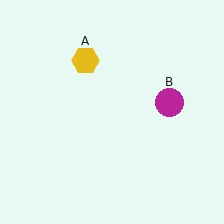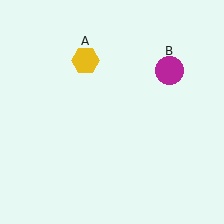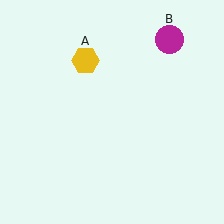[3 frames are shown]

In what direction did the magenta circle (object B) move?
The magenta circle (object B) moved up.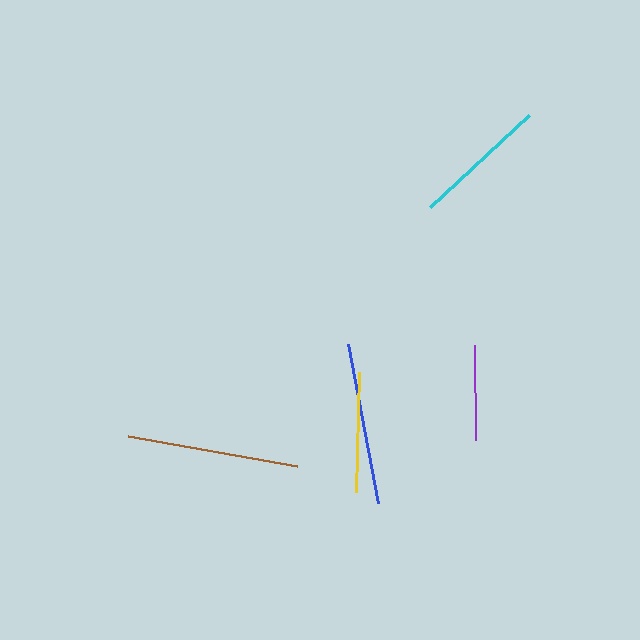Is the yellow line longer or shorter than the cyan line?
The cyan line is longer than the yellow line.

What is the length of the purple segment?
The purple segment is approximately 95 pixels long.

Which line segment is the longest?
The brown line is the longest at approximately 172 pixels.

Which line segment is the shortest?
The purple line is the shortest at approximately 95 pixels.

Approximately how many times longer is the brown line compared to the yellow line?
The brown line is approximately 1.4 times the length of the yellow line.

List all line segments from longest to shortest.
From longest to shortest: brown, blue, cyan, yellow, purple.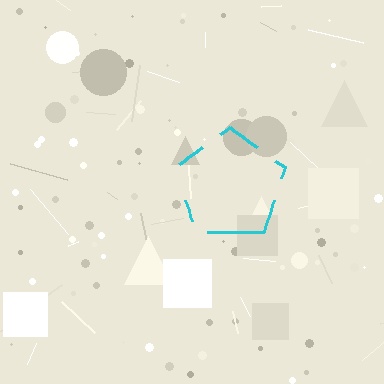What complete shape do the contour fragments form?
The contour fragments form a pentagon.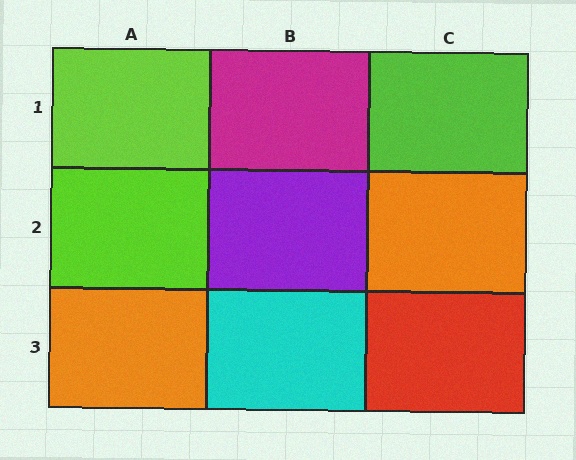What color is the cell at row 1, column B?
Magenta.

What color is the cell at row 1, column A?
Lime.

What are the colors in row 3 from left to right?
Orange, cyan, red.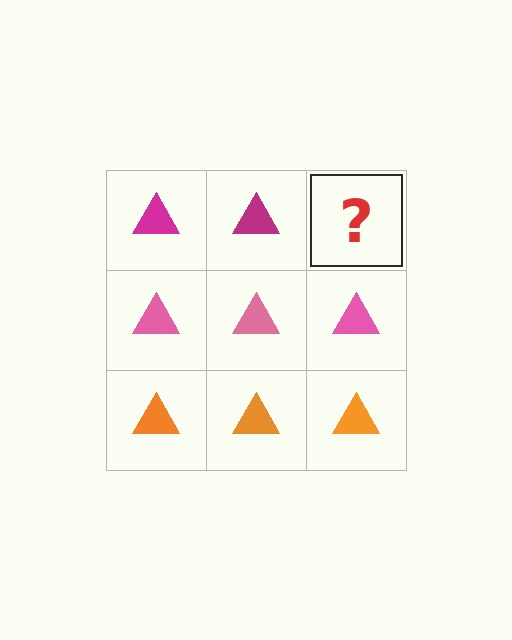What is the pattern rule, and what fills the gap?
The rule is that each row has a consistent color. The gap should be filled with a magenta triangle.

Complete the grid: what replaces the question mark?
The question mark should be replaced with a magenta triangle.